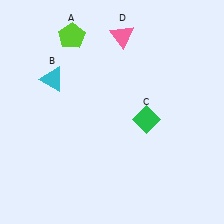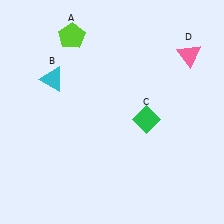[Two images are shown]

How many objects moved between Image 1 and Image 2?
1 object moved between the two images.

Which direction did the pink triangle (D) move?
The pink triangle (D) moved right.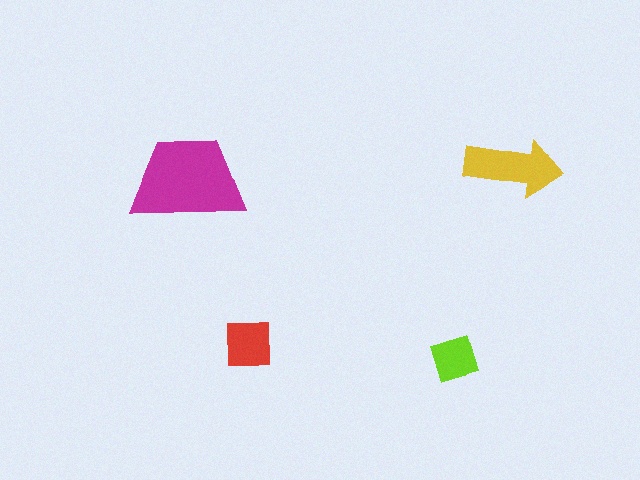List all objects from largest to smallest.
The magenta trapezoid, the yellow arrow, the red square, the lime diamond.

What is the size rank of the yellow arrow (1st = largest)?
2nd.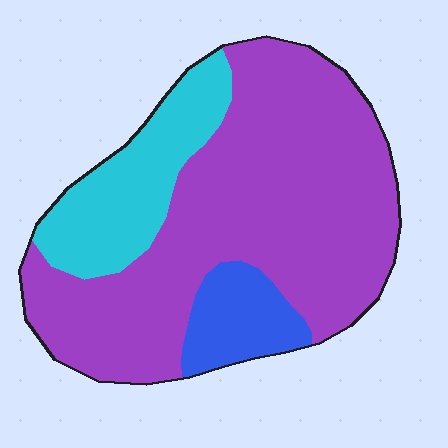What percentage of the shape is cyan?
Cyan covers about 20% of the shape.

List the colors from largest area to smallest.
From largest to smallest: purple, cyan, blue.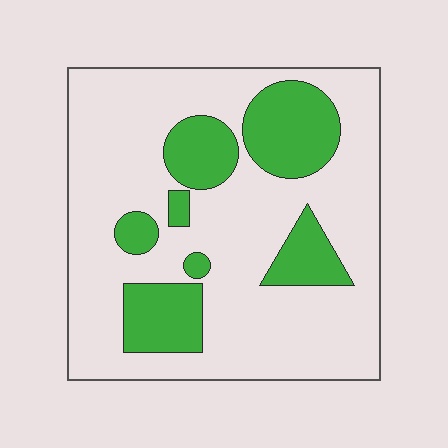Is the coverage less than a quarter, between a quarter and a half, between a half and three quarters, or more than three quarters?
Between a quarter and a half.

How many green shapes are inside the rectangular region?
7.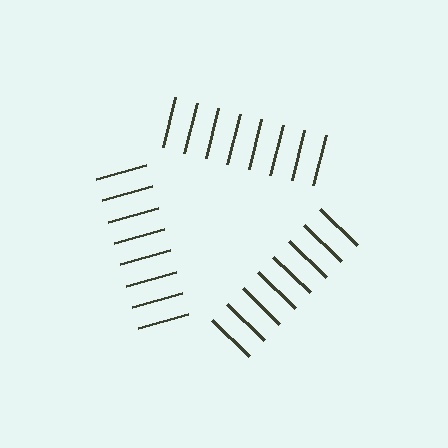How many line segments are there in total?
24 — 8 along each of the 3 edges.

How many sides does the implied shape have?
3 sides — the line-ends trace a triangle.